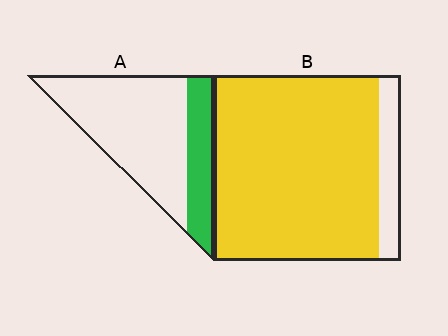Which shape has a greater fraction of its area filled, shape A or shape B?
Shape B.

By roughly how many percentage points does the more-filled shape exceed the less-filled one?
By roughly 60 percentage points (B over A).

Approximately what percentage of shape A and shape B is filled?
A is approximately 25% and B is approximately 90%.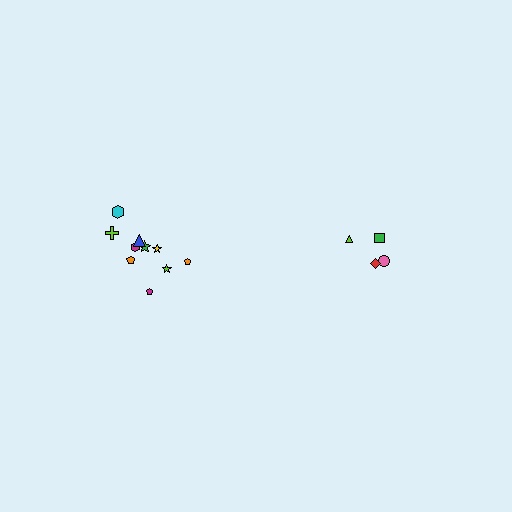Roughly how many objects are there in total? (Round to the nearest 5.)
Roughly 15 objects in total.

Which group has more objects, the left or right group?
The left group.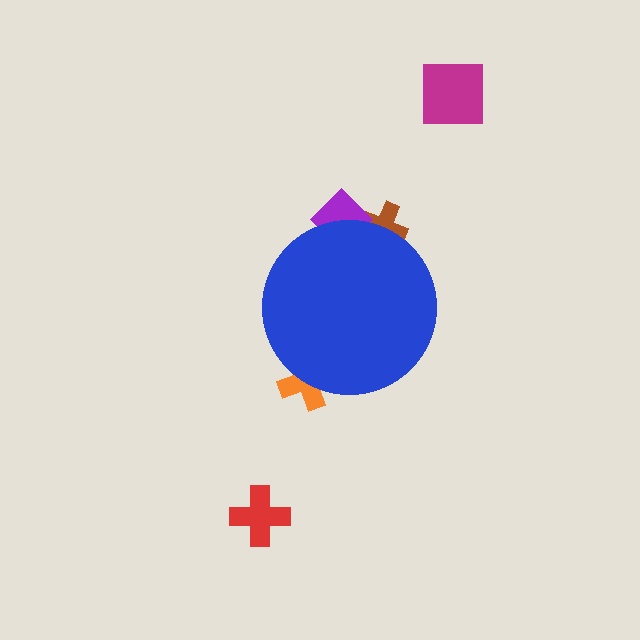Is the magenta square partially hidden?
No, the magenta square is fully visible.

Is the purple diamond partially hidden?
Yes, the purple diamond is partially hidden behind the blue circle.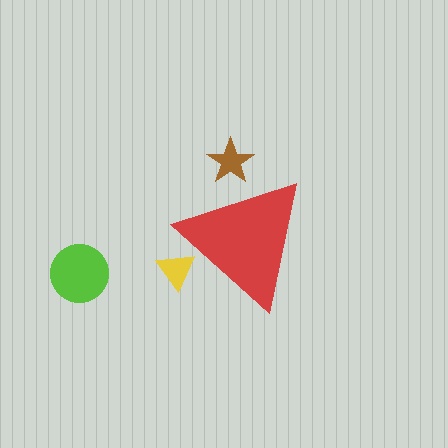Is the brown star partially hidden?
Yes, the brown star is partially hidden behind the red triangle.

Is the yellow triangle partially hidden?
Yes, the yellow triangle is partially hidden behind the red triangle.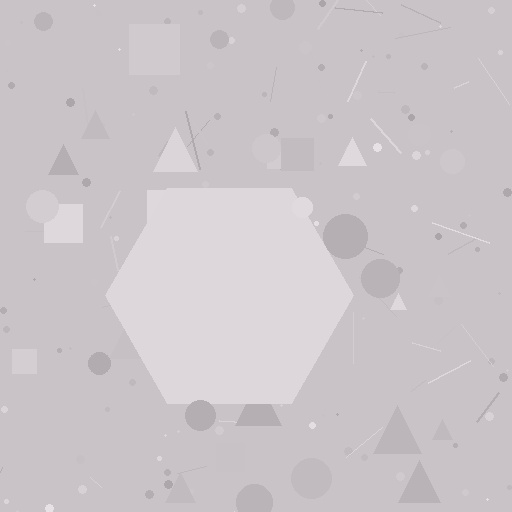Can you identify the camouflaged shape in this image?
The camouflaged shape is a hexagon.